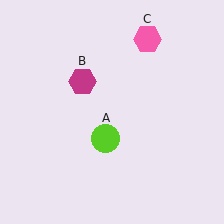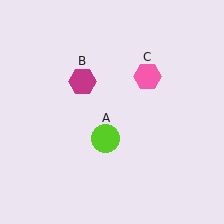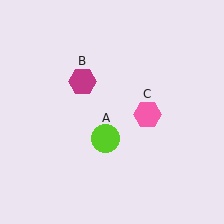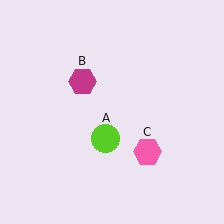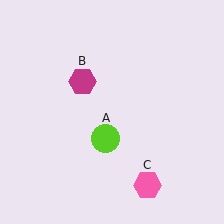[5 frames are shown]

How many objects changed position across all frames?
1 object changed position: pink hexagon (object C).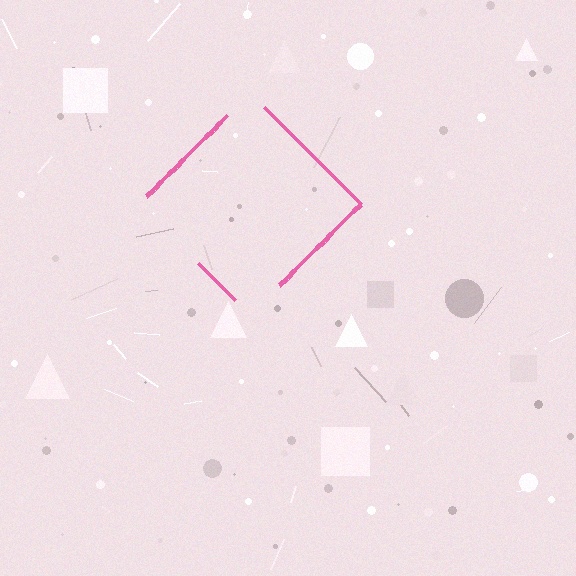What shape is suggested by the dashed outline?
The dashed outline suggests a diamond.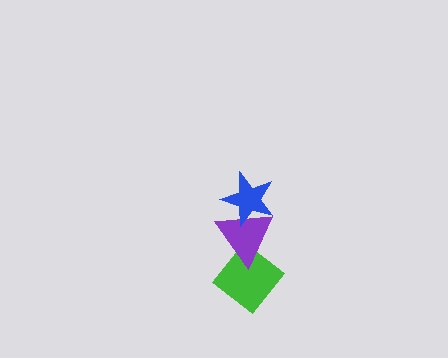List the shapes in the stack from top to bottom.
From top to bottom: the blue star, the purple triangle, the green diamond.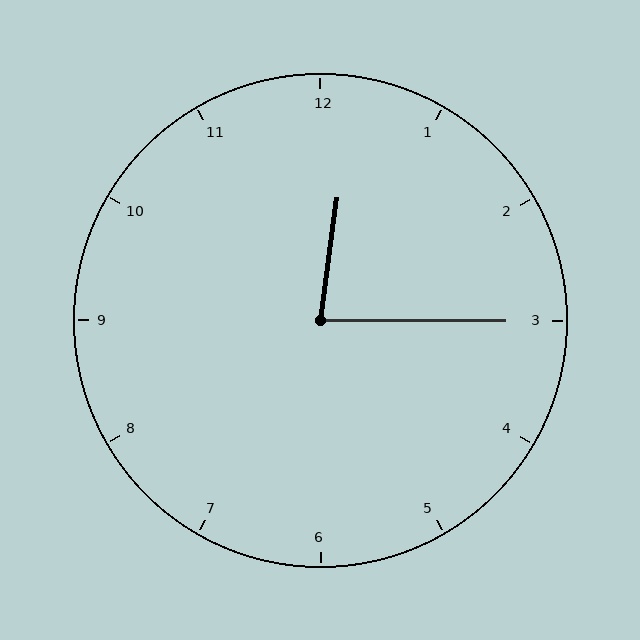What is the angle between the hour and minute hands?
Approximately 82 degrees.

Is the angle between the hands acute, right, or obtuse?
It is acute.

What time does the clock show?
12:15.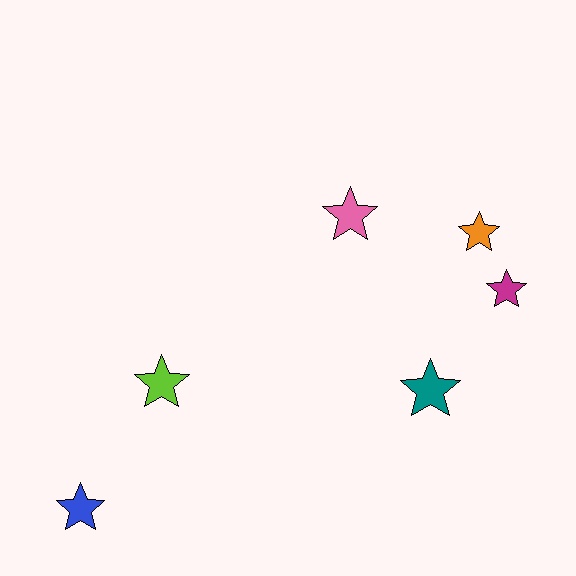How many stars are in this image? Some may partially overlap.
There are 6 stars.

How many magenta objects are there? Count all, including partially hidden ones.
There is 1 magenta object.